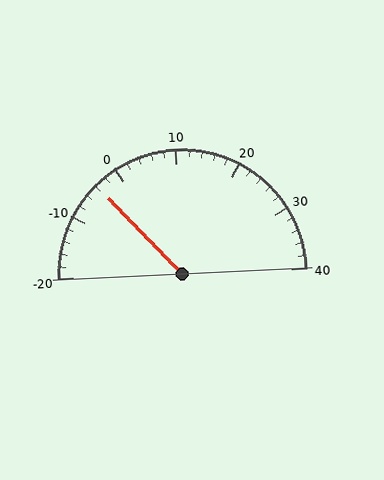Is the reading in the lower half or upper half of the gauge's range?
The reading is in the lower half of the range (-20 to 40).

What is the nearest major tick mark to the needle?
The nearest major tick mark is 0.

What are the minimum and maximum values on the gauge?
The gauge ranges from -20 to 40.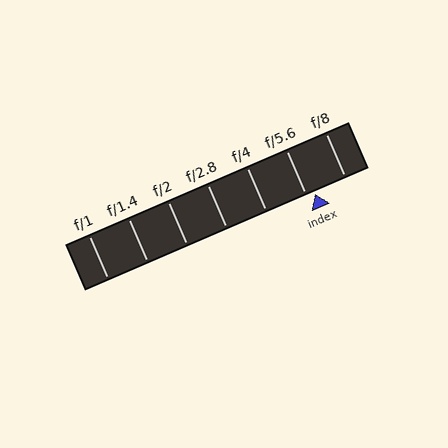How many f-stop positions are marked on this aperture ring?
There are 7 f-stop positions marked.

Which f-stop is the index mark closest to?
The index mark is closest to f/5.6.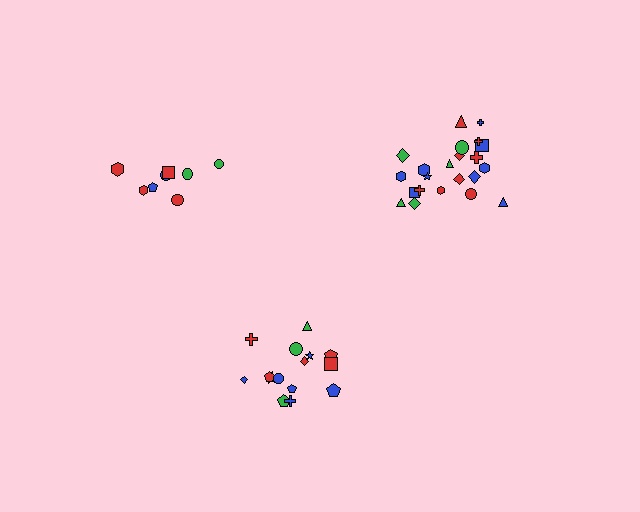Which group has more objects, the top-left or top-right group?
The top-right group.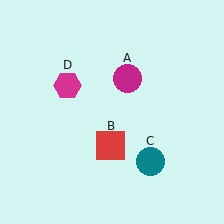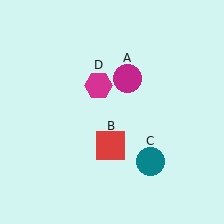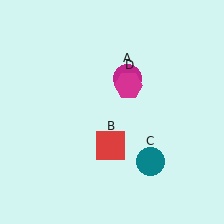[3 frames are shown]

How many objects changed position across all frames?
1 object changed position: magenta hexagon (object D).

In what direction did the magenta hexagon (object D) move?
The magenta hexagon (object D) moved right.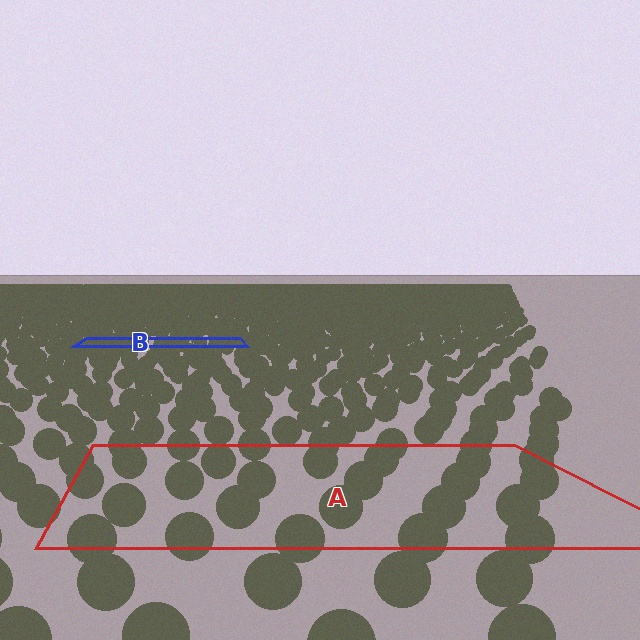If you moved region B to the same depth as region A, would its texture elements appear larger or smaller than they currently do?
They would appear larger. At a closer depth, the same texture elements are projected at a bigger on-screen size.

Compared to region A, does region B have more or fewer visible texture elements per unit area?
Region B has more texture elements per unit area — they are packed more densely because it is farther away.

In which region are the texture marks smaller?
The texture marks are smaller in region B, because it is farther away.